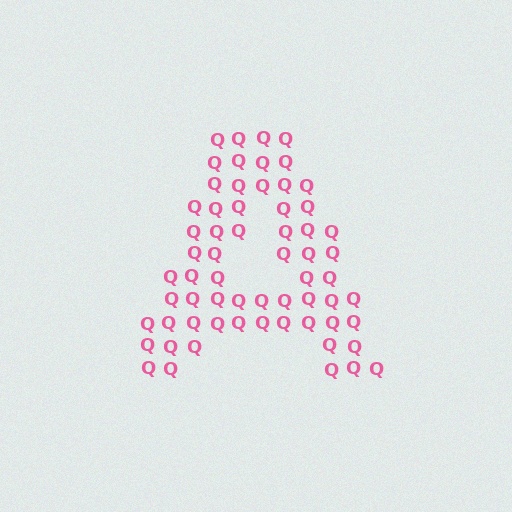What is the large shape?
The large shape is the letter A.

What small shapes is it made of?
It is made of small letter Q's.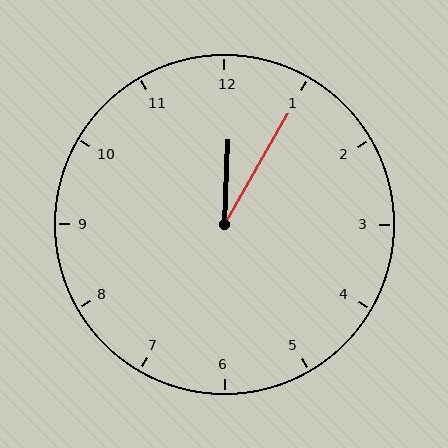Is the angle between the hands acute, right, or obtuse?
It is acute.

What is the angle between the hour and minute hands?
Approximately 28 degrees.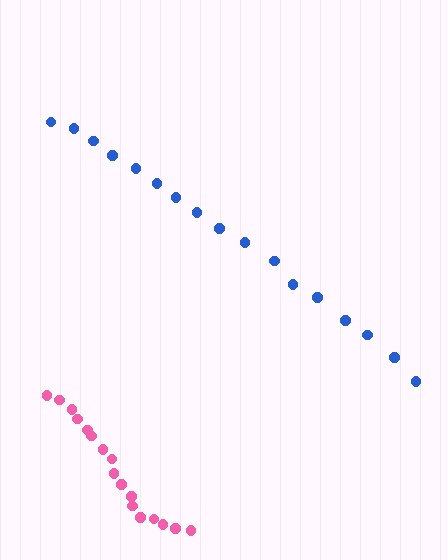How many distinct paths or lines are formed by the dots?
There are 2 distinct paths.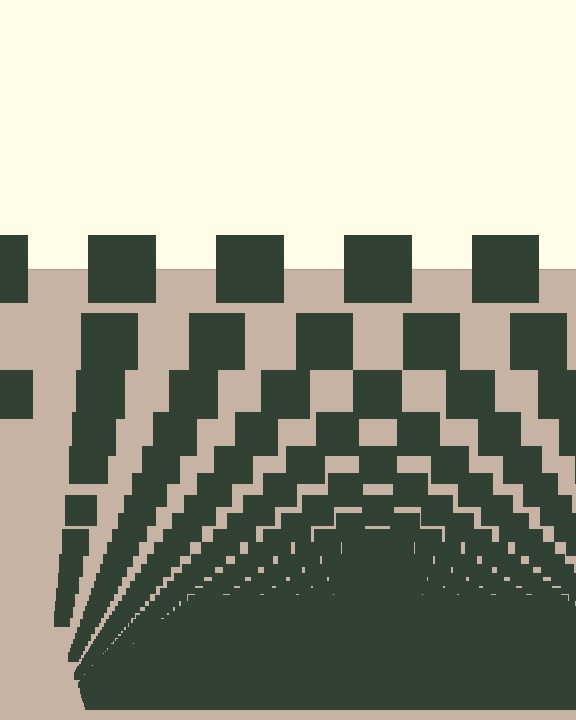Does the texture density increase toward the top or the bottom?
Density increases toward the bottom.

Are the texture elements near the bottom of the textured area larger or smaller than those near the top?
Smaller. The gradient is inverted — elements near the bottom are smaller and denser.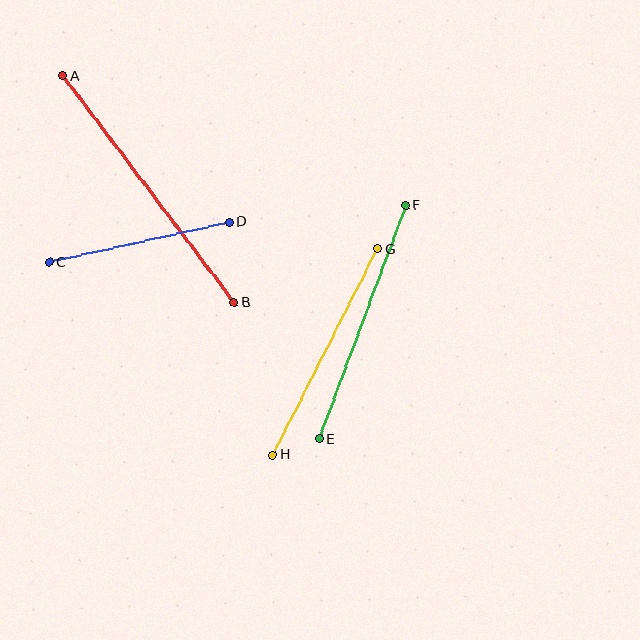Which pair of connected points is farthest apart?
Points A and B are farthest apart.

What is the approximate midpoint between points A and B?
The midpoint is at approximately (149, 189) pixels.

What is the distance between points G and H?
The distance is approximately 231 pixels.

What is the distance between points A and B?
The distance is approximately 284 pixels.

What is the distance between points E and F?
The distance is approximately 249 pixels.